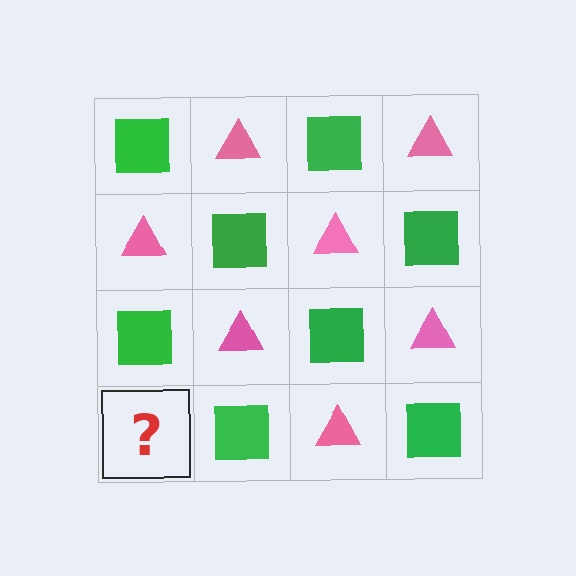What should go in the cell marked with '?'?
The missing cell should contain a pink triangle.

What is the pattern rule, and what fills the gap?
The rule is that it alternates green square and pink triangle in a checkerboard pattern. The gap should be filled with a pink triangle.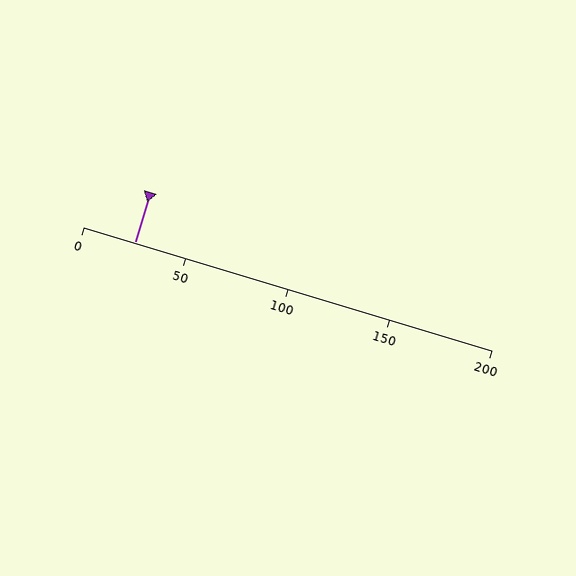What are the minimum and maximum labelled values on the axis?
The axis runs from 0 to 200.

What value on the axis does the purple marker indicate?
The marker indicates approximately 25.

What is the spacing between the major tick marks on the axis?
The major ticks are spaced 50 apart.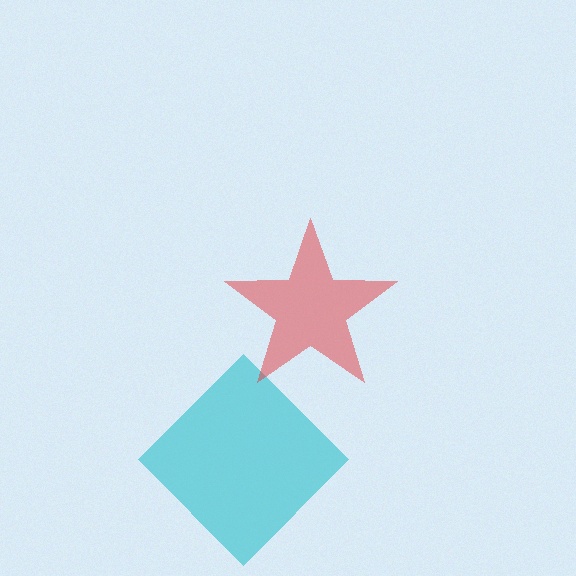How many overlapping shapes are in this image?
There are 2 overlapping shapes in the image.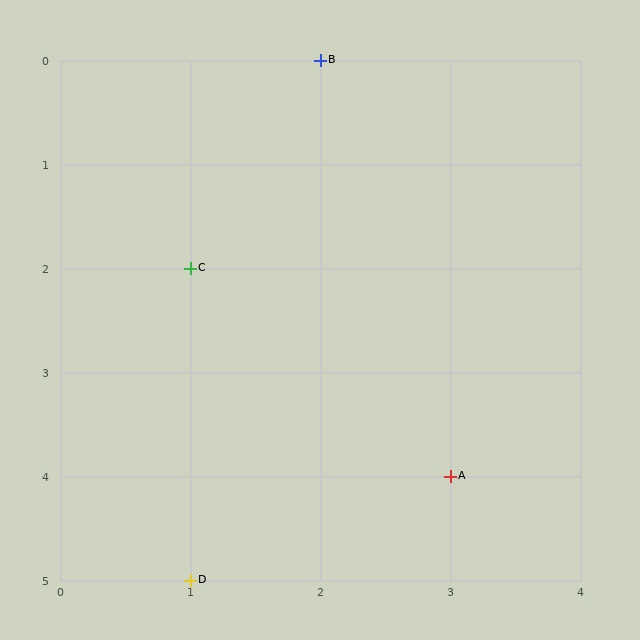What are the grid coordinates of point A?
Point A is at grid coordinates (3, 4).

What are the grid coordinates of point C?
Point C is at grid coordinates (1, 2).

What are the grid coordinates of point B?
Point B is at grid coordinates (2, 0).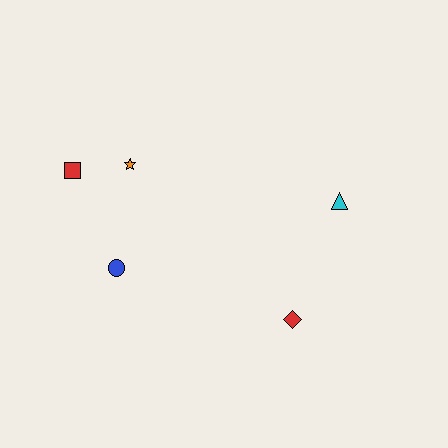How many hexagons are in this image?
There are no hexagons.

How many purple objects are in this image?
There are no purple objects.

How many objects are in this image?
There are 5 objects.